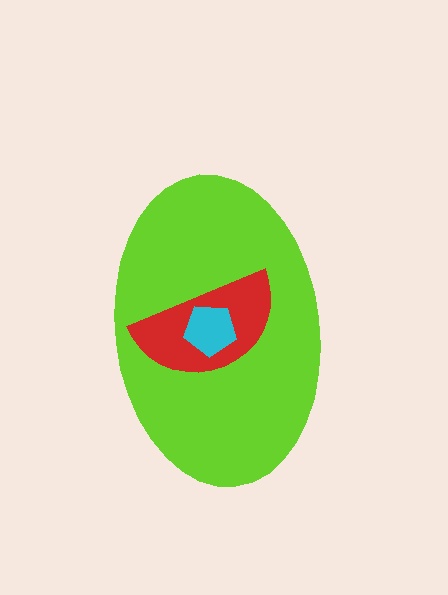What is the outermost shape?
The lime ellipse.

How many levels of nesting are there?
3.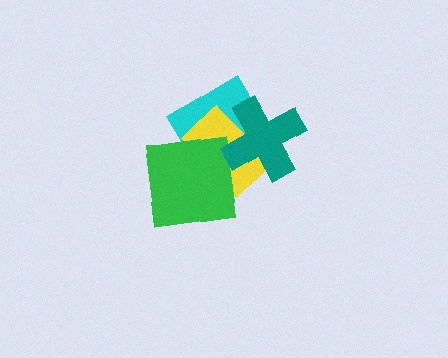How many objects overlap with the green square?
2 objects overlap with the green square.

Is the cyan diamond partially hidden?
Yes, it is partially covered by another shape.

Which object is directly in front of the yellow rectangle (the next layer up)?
The green square is directly in front of the yellow rectangle.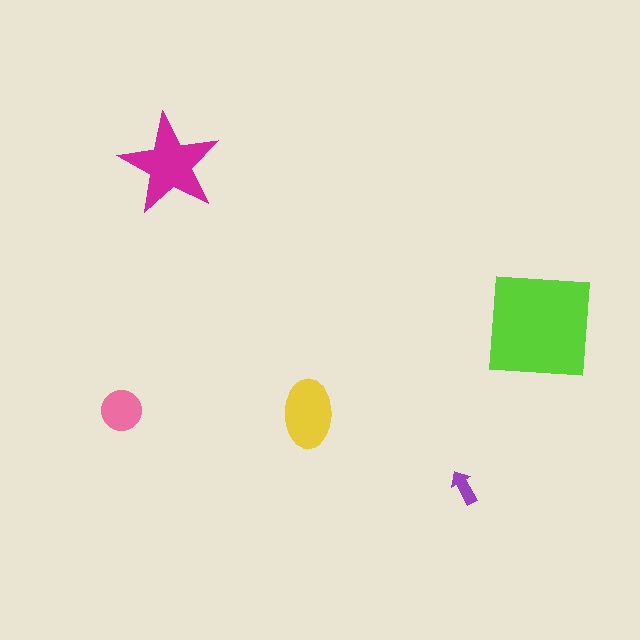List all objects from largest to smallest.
The lime square, the magenta star, the yellow ellipse, the pink circle, the purple arrow.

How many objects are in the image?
There are 5 objects in the image.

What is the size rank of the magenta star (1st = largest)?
2nd.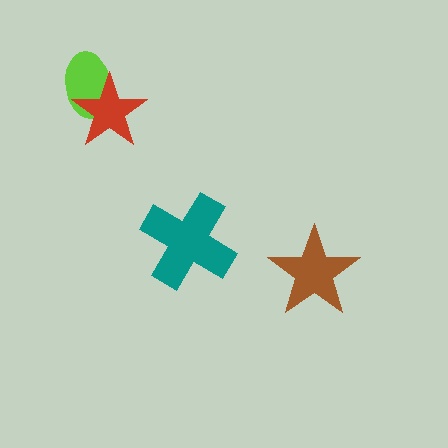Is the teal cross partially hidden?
No, no other shape covers it.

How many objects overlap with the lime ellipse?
1 object overlaps with the lime ellipse.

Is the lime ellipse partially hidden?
Yes, it is partially covered by another shape.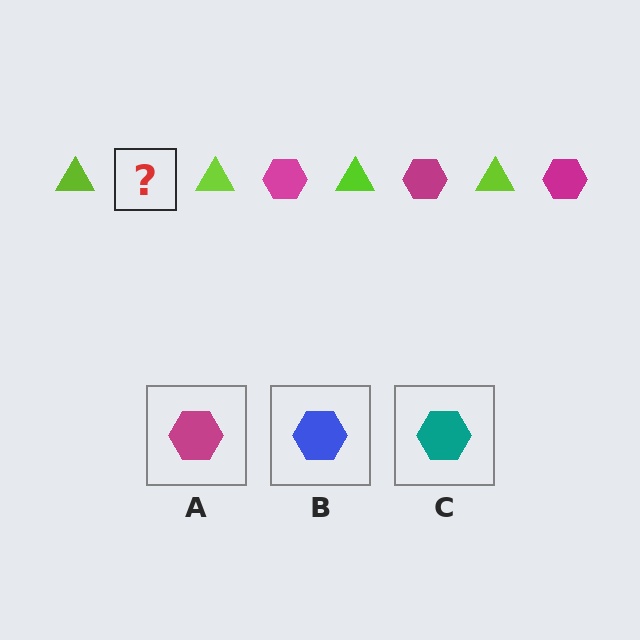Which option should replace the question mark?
Option A.